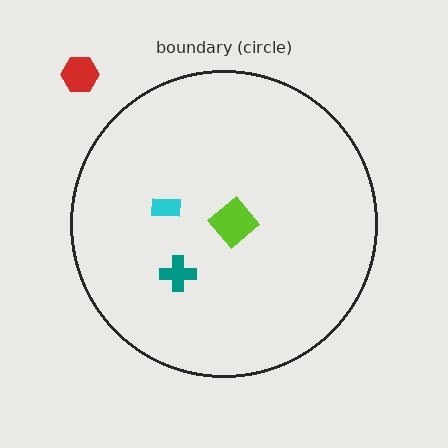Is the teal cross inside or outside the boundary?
Inside.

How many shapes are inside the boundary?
3 inside, 1 outside.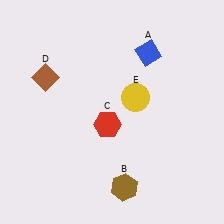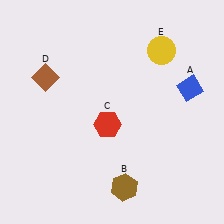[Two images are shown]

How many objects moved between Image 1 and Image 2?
2 objects moved between the two images.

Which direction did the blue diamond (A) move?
The blue diamond (A) moved right.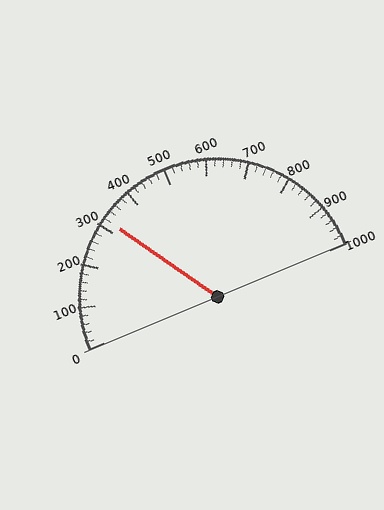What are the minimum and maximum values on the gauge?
The gauge ranges from 0 to 1000.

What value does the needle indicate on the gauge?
The needle indicates approximately 320.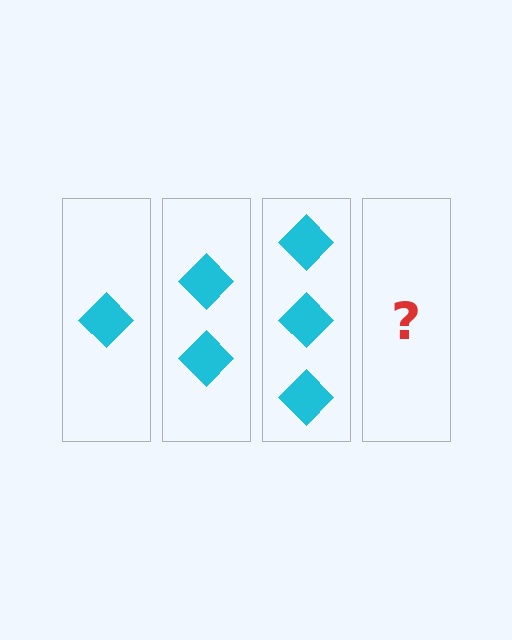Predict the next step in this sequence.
The next step is 4 diamonds.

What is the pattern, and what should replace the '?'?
The pattern is that each step adds one more diamond. The '?' should be 4 diamonds.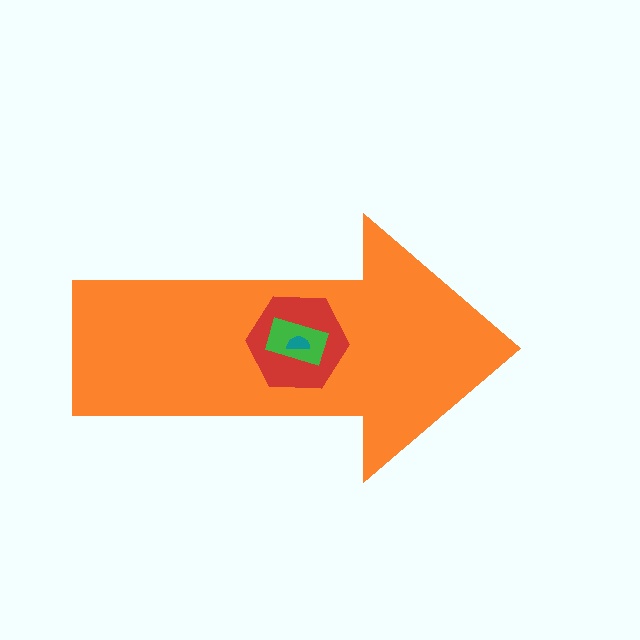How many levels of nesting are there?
4.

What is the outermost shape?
The orange arrow.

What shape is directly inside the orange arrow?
The red hexagon.